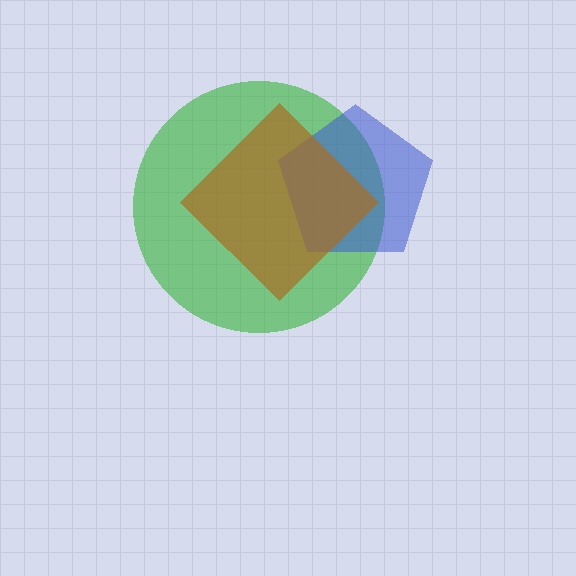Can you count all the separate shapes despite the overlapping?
Yes, there are 3 separate shapes.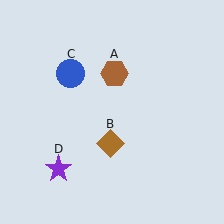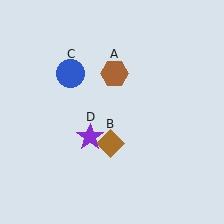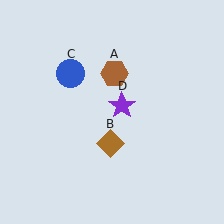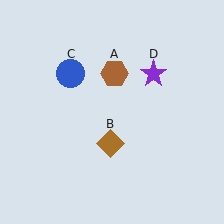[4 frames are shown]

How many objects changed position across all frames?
1 object changed position: purple star (object D).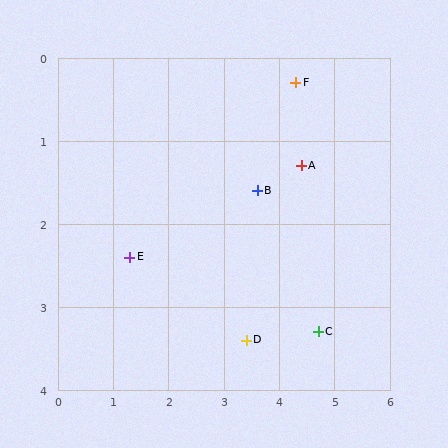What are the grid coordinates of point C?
Point C is at approximately (4.7, 3.3).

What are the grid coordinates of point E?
Point E is at approximately (1.3, 2.4).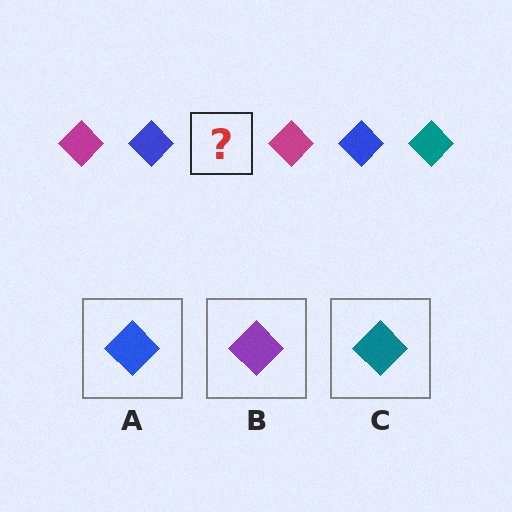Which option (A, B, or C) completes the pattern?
C.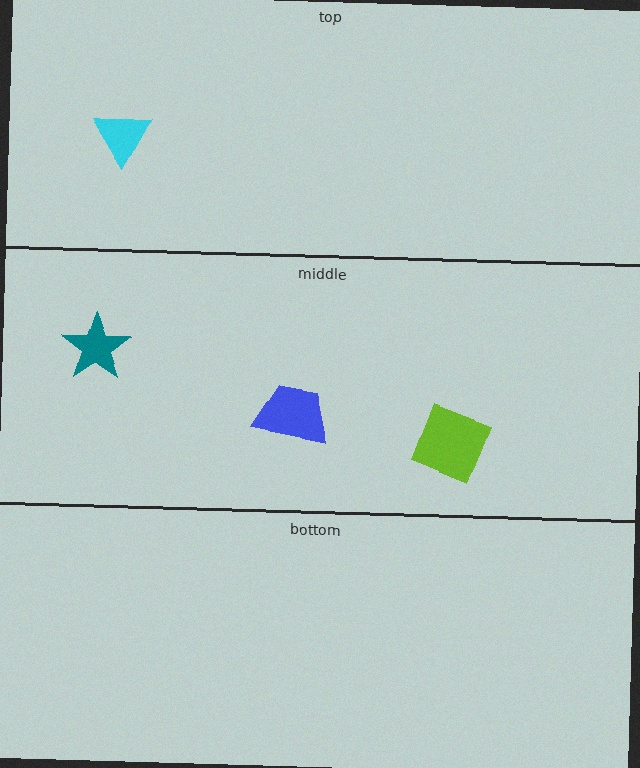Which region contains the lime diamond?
The middle region.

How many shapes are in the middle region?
3.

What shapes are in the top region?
The cyan triangle.